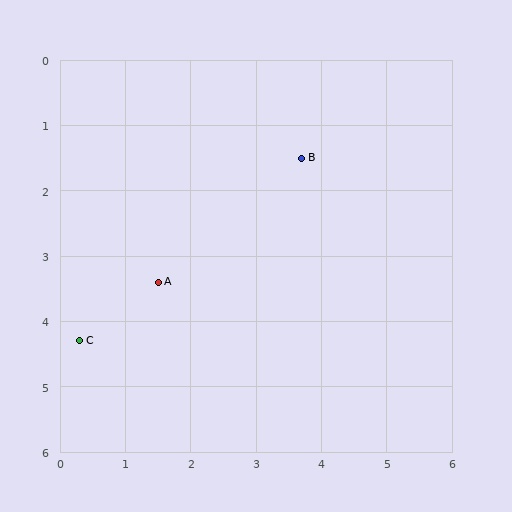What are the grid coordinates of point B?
Point B is at approximately (3.7, 1.5).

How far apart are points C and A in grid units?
Points C and A are about 1.5 grid units apart.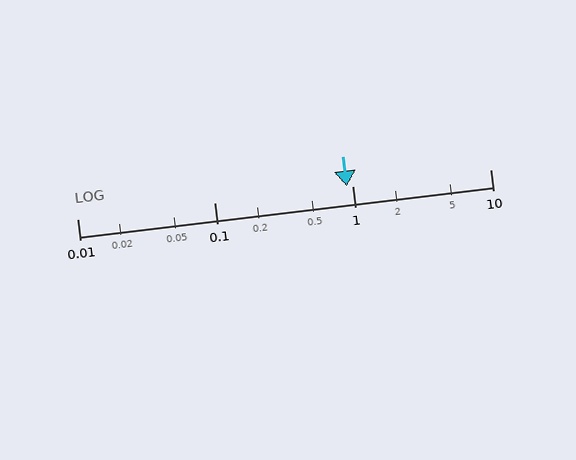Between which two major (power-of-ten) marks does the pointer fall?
The pointer is between 0.1 and 1.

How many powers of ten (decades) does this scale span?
The scale spans 3 decades, from 0.01 to 10.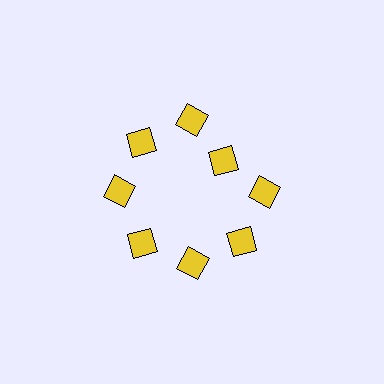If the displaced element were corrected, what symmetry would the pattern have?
It would have 8-fold rotational symmetry — the pattern would map onto itself every 45 degrees.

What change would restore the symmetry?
The symmetry would be restored by moving it outward, back onto the ring so that all 8 diamonds sit at equal angles and equal distance from the center.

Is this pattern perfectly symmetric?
No. The 8 yellow diamonds are arranged in a ring, but one element near the 2 o'clock position is pulled inward toward the center, breaking the 8-fold rotational symmetry.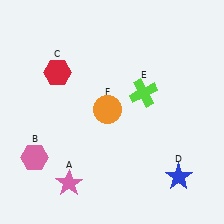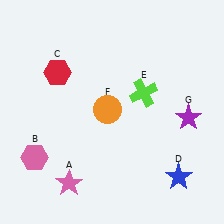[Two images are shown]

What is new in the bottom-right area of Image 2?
A purple star (G) was added in the bottom-right area of Image 2.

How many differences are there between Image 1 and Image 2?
There is 1 difference between the two images.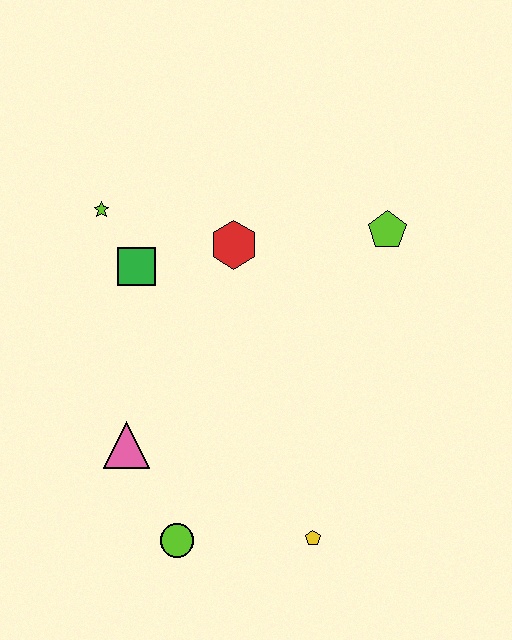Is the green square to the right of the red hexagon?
No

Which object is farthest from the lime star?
The yellow pentagon is farthest from the lime star.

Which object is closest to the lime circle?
The pink triangle is closest to the lime circle.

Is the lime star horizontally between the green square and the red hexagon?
No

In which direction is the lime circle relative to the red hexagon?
The lime circle is below the red hexagon.